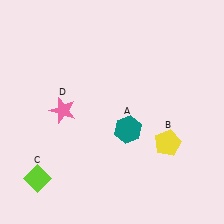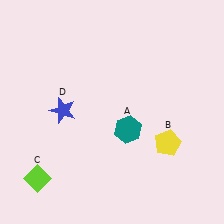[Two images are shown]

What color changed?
The star (D) changed from pink in Image 1 to blue in Image 2.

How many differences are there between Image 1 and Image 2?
There is 1 difference between the two images.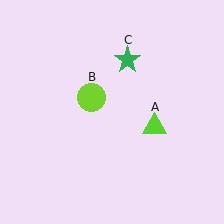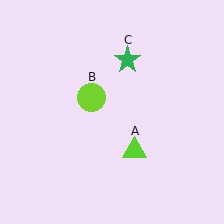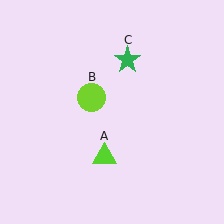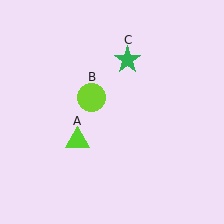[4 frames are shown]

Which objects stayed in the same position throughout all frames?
Lime circle (object B) and green star (object C) remained stationary.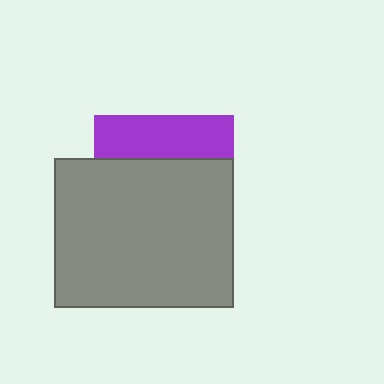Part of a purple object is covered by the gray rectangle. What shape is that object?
It is a square.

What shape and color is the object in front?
The object in front is a gray rectangle.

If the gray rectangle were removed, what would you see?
You would see the complete purple square.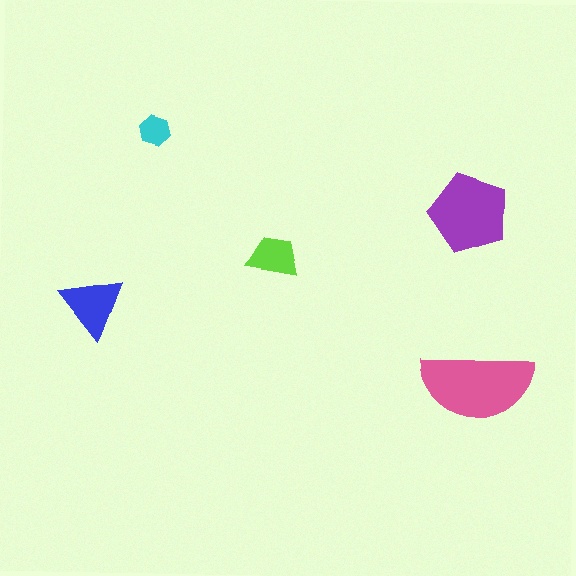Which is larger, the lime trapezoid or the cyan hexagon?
The lime trapezoid.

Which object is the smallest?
The cyan hexagon.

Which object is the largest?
The pink semicircle.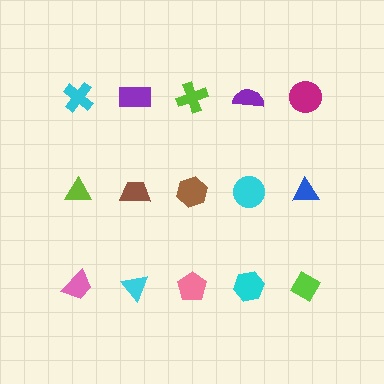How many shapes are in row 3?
5 shapes.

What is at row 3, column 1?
A pink trapezoid.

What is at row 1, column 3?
A lime cross.